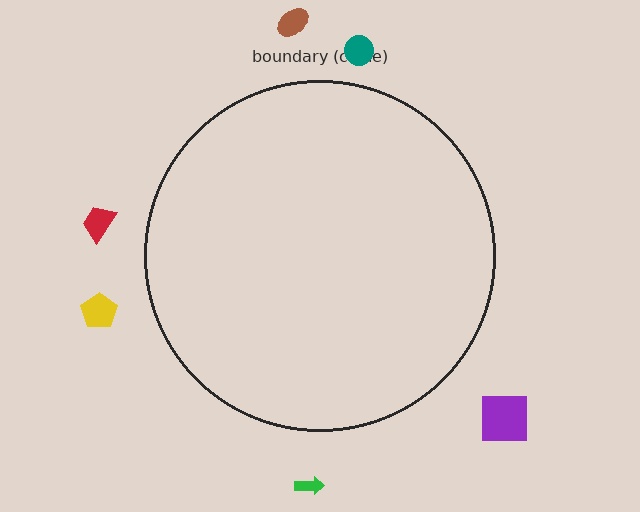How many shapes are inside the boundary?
0 inside, 6 outside.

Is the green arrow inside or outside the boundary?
Outside.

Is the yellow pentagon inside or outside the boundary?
Outside.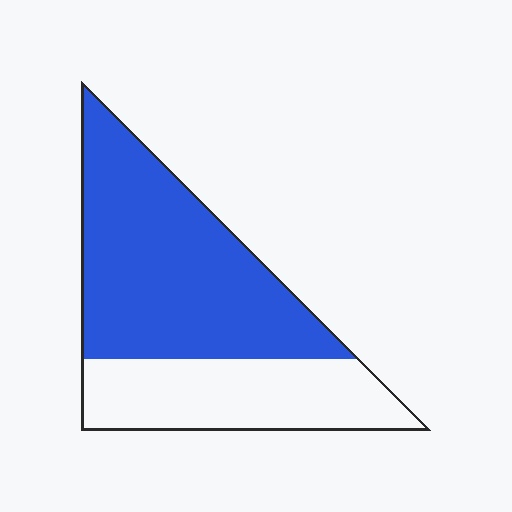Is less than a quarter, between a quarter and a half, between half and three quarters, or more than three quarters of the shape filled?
Between half and three quarters.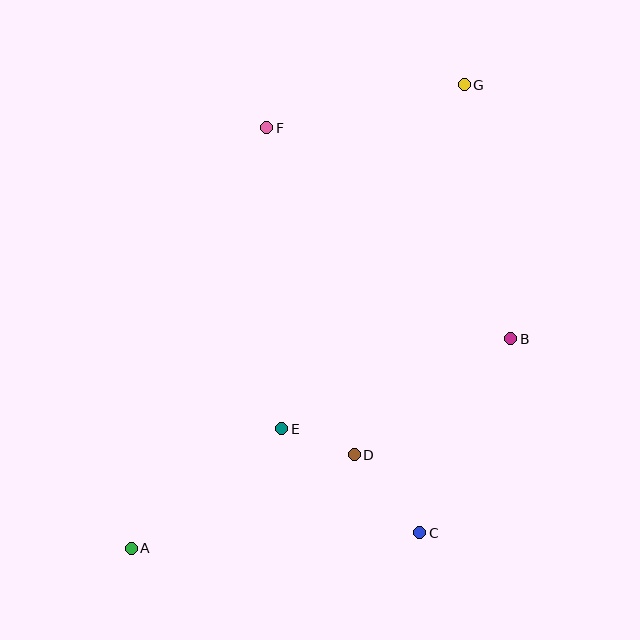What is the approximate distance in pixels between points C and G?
The distance between C and G is approximately 450 pixels.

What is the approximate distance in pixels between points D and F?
The distance between D and F is approximately 339 pixels.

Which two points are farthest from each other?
Points A and G are farthest from each other.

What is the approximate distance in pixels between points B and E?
The distance between B and E is approximately 246 pixels.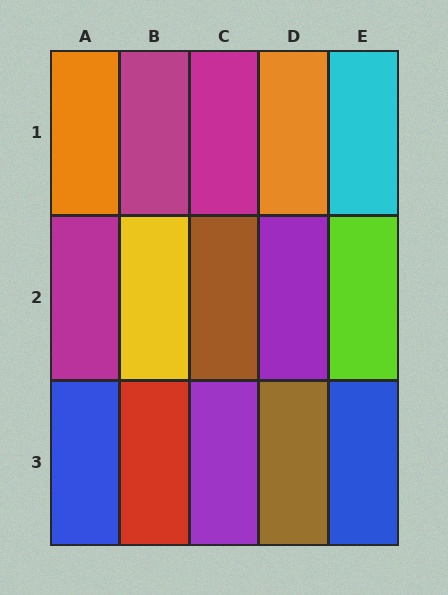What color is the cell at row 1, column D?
Orange.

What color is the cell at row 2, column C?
Brown.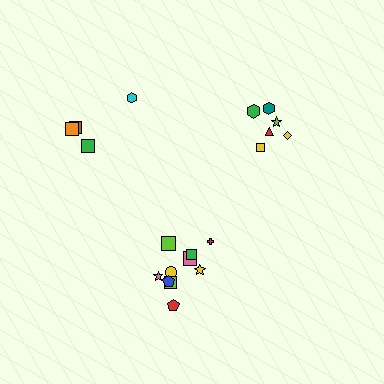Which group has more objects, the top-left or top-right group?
The top-right group.